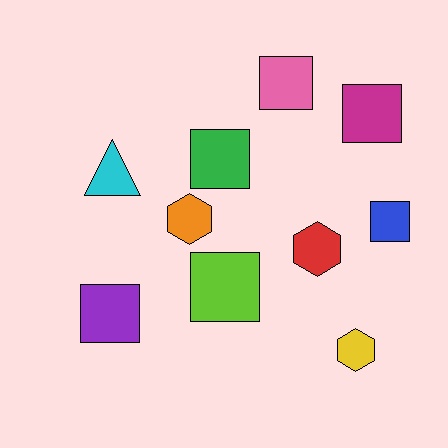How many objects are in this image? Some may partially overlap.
There are 10 objects.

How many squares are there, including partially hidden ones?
There are 6 squares.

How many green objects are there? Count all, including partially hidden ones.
There is 1 green object.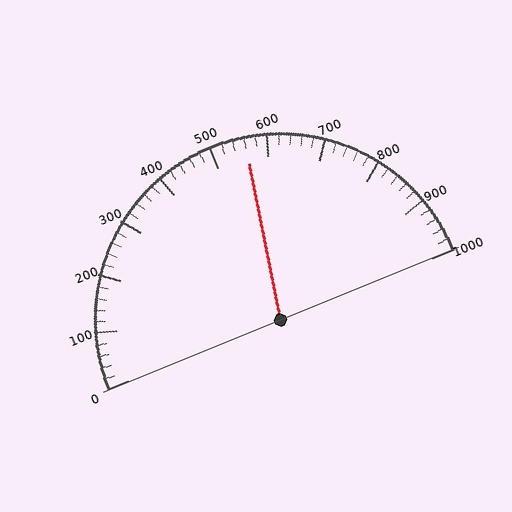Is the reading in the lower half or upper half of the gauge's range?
The reading is in the upper half of the range (0 to 1000).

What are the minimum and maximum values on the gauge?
The gauge ranges from 0 to 1000.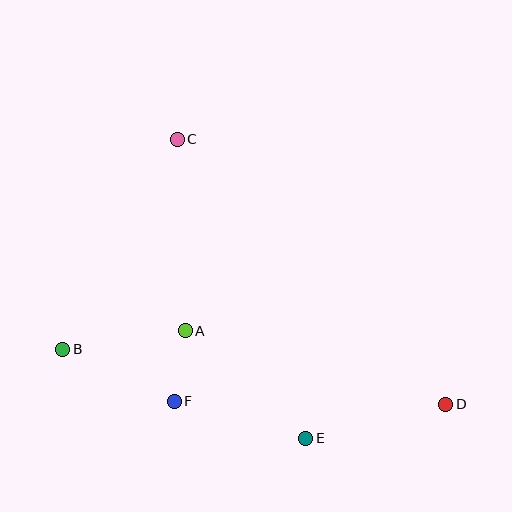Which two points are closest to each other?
Points A and F are closest to each other.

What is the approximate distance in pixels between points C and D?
The distance between C and D is approximately 377 pixels.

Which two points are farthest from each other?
Points B and D are farthest from each other.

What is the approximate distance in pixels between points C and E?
The distance between C and E is approximately 325 pixels.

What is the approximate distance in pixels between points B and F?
The distance between B and F is approximately 123 pixels.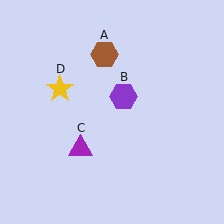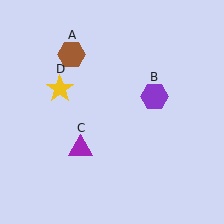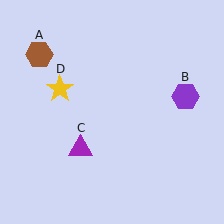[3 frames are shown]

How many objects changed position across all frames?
2 objects changed position: brown hexagon (object A), purple hexagon (object B).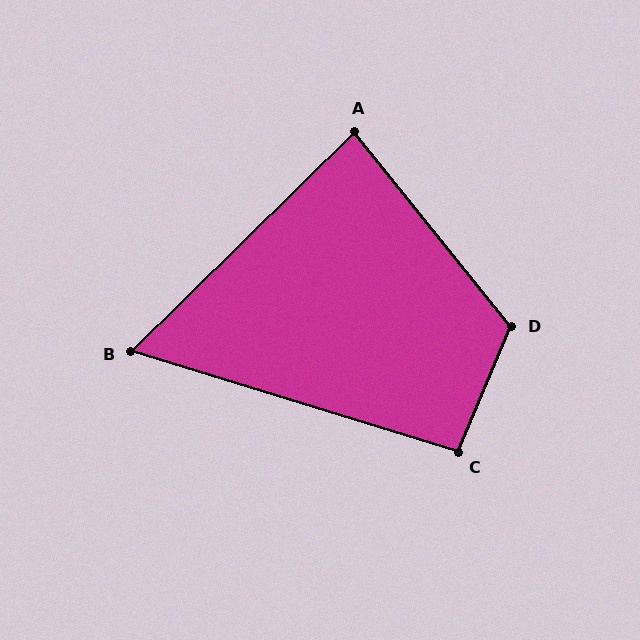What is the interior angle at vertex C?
Approximately 96 degrees (obtuse).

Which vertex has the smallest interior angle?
B, at approximately 62 degrees.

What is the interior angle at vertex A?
Approximately 84 degrees (acute).